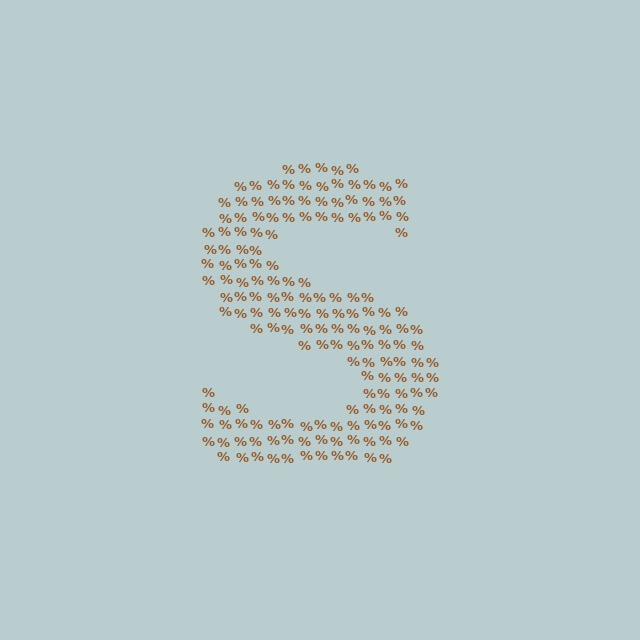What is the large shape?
The large shape is the letter S.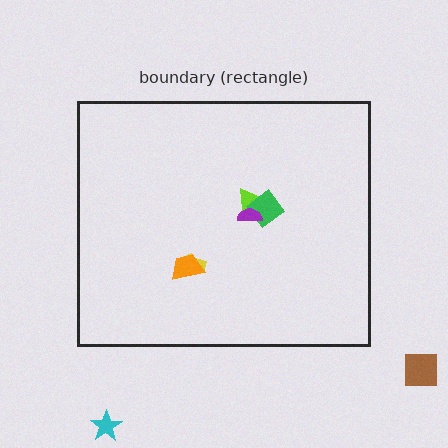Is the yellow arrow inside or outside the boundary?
Inside.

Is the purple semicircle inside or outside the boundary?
Inside.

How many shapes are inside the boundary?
5 inside, 2 outside.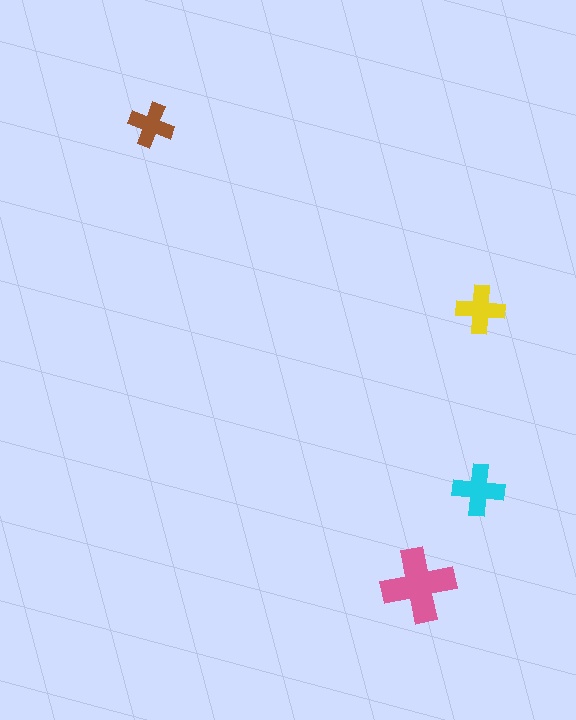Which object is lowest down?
The pink cross is bottommost.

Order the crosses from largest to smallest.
the pink one, the cyan one, the yellow one, the brown one.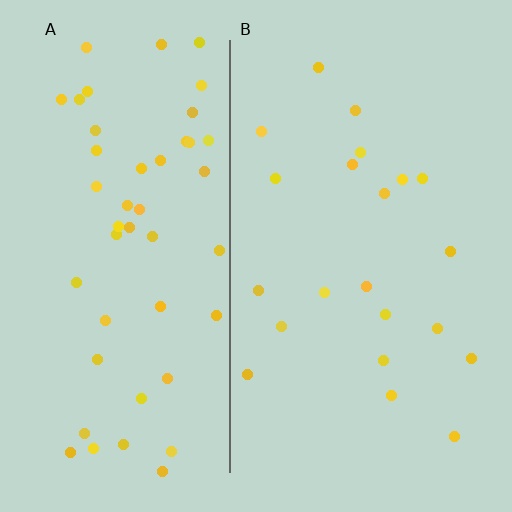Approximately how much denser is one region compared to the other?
Approximately 2.3× — region A over region B.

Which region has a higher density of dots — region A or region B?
A (the left).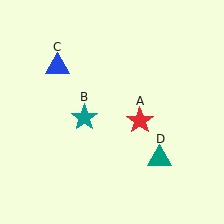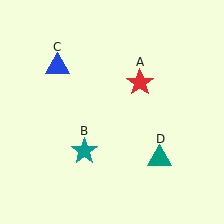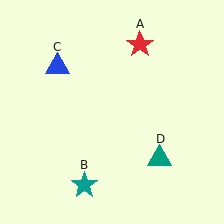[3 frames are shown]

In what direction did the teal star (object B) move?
The teal star (object B) moved down.